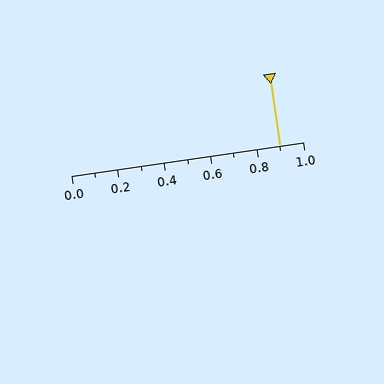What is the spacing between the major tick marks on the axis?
The major ticks are spaced 0.2 apart.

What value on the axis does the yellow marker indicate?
The marker indicates approximately 0.9.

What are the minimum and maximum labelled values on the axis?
The axis runs from 0.0 to 1.0.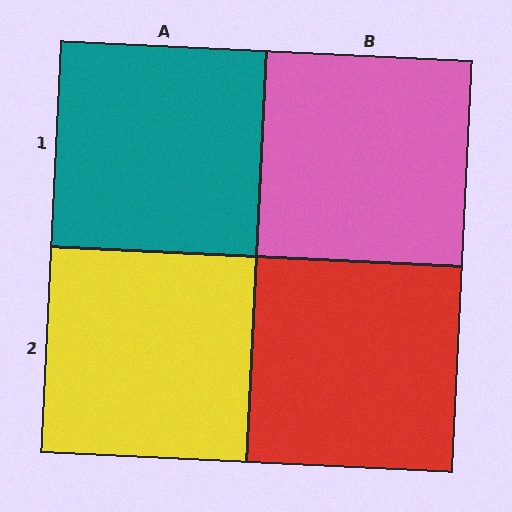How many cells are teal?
1 cell is teal.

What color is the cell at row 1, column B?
Pink.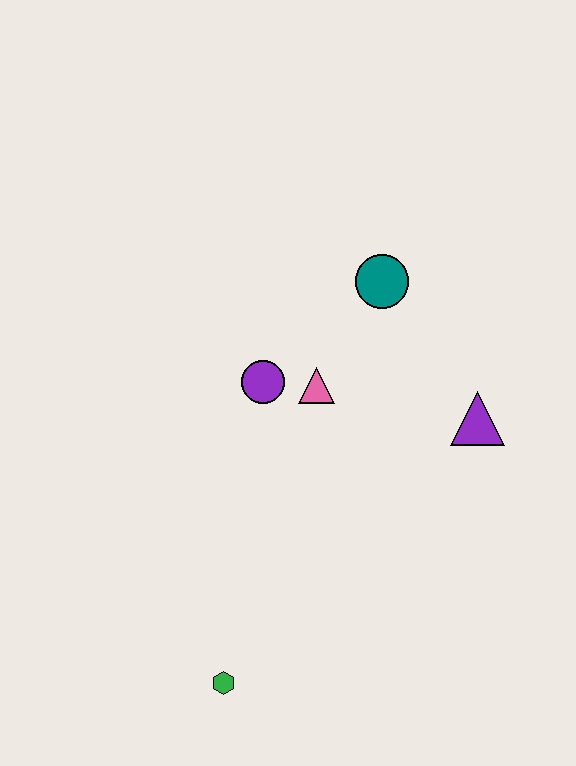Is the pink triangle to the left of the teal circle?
Yes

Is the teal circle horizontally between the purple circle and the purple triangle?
Yes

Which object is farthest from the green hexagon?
The teal circle is farthest from the green hexagon.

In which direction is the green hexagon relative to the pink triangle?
The green hexagon is below the pink triangle.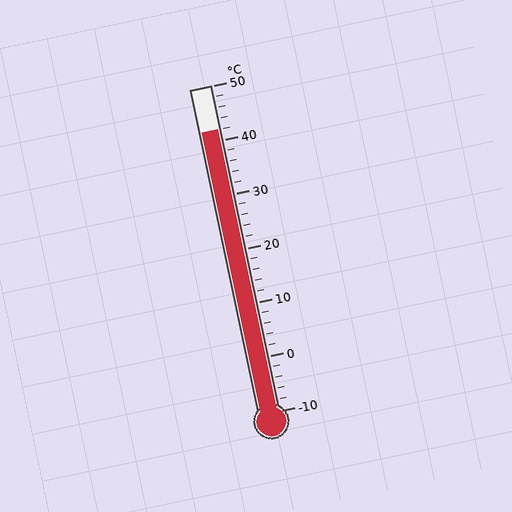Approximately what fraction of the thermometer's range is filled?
The thermometer is filled to approximately 85% of its range.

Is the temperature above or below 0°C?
The temperature is above 0°C.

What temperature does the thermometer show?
The thermometer shows approximately 42°C.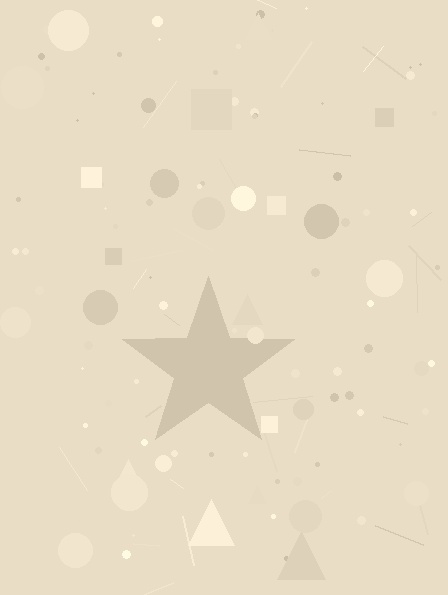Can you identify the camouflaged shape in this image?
The camouflaged shape is a star.